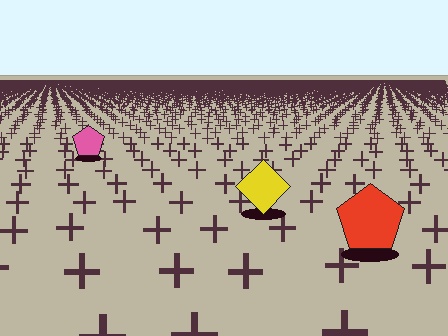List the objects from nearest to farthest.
From nearest to farthest: the red pentagon, the yellow diamond, the pink pentagon.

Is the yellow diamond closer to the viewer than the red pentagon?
No. The red pentagon is closer — you can tell from the texture gradient: the ground texture is coarser near it.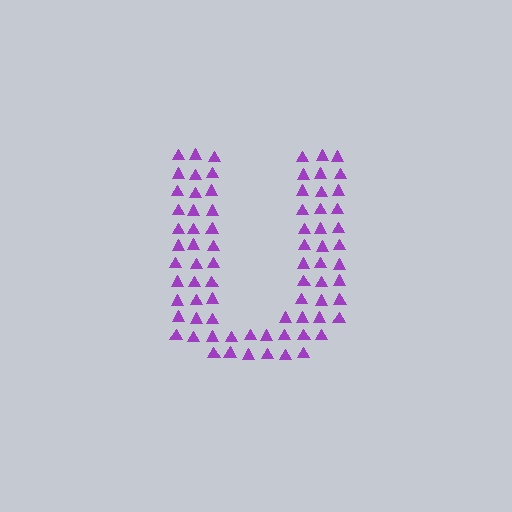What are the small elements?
The small elements are triangles.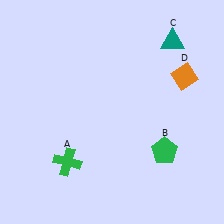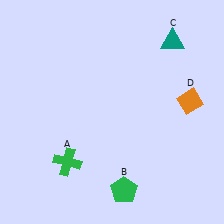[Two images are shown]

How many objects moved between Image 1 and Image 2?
2 objects moved between the two images.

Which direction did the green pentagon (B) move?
The green pentagon (B) moved left.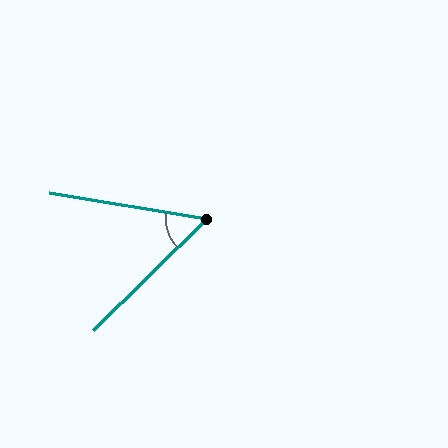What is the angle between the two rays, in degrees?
Approximately 54 degrees.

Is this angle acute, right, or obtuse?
It is acute.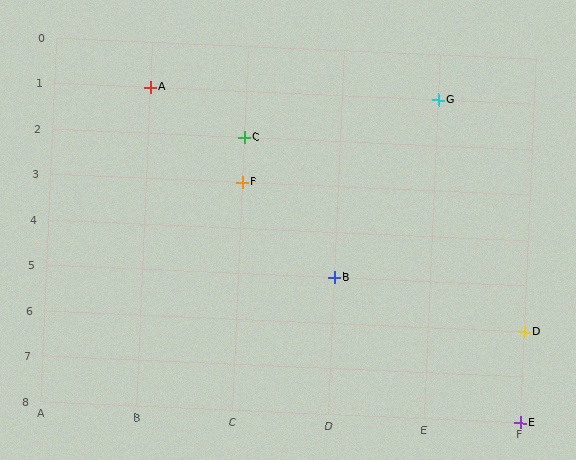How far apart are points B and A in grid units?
Points B and A are 2 columns and 4 rows apart (about 4.5 grid units diagonally).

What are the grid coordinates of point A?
Point A is at grid coordinates (B, 1).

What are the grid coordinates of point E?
Point E is at grid coordinates (F, 8).